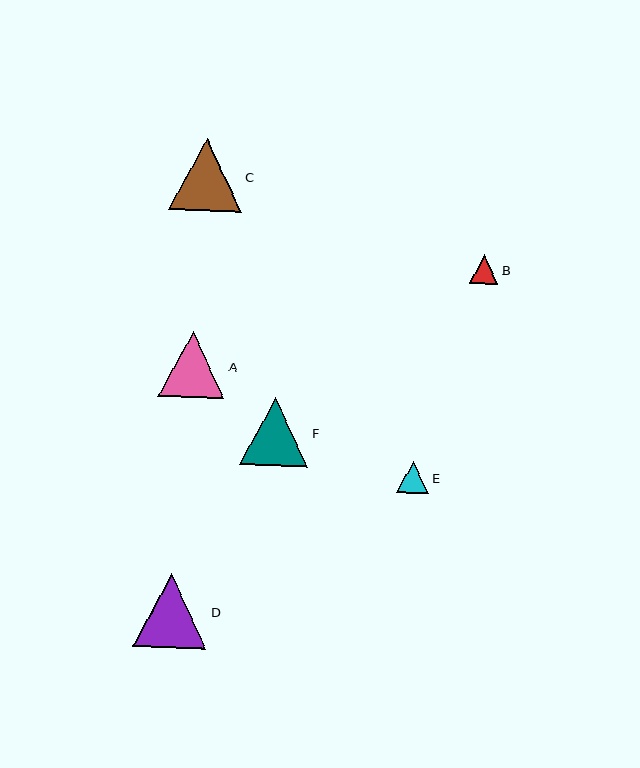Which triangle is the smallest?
Triangle B is the smallest with a size of approximately 28 pixels.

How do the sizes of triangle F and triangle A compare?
Triangle F and triangle A are approximately the same size.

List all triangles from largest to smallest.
From largest to smallest: D, C, F, A, E, B.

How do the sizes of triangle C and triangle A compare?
Triangle C and triangle A are approximately the same size.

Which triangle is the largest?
Triangle D is the largest with a size of approximately 74 pixels.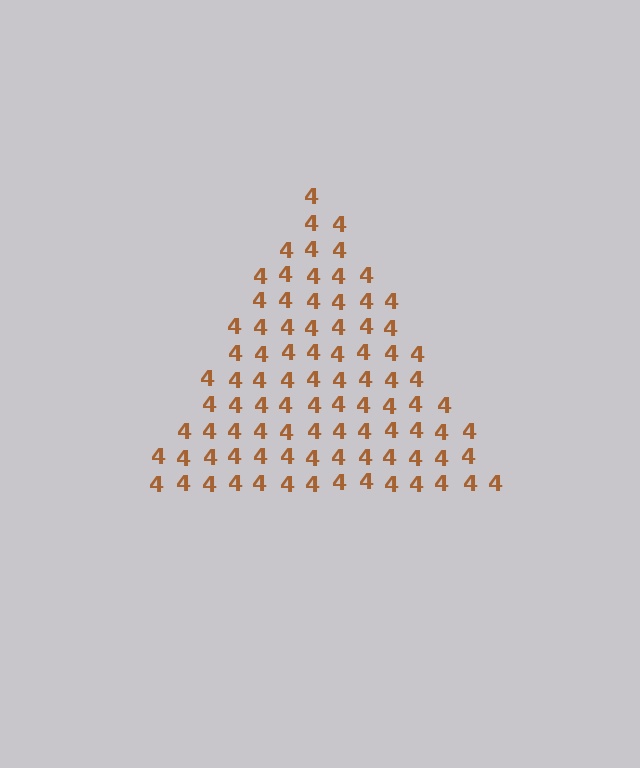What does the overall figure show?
The overall figure shows a triangle.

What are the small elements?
The small elements are digit 4's.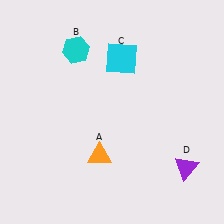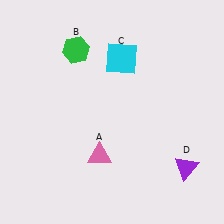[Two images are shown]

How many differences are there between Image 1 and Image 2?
There are 2 differences between the two images.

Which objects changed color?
A changed from orange to pink. B changed from cyan to green.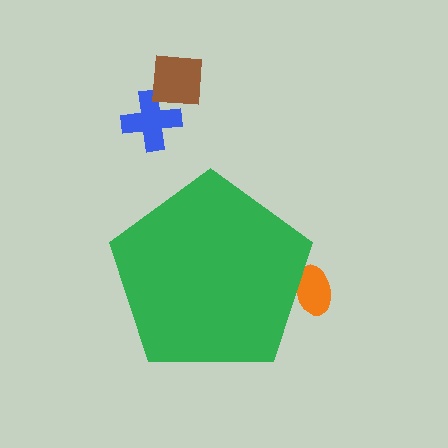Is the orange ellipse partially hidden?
Yes, the orange ellipse is partially hidden behind the green pentagon.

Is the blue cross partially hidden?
No, the blue cross is fully visible.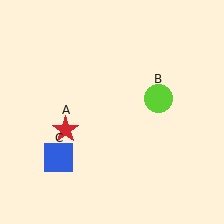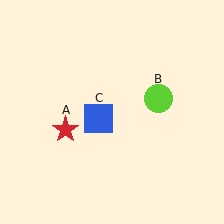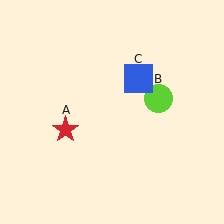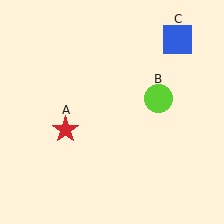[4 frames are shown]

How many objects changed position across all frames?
1 object changed position: blue square (object C).